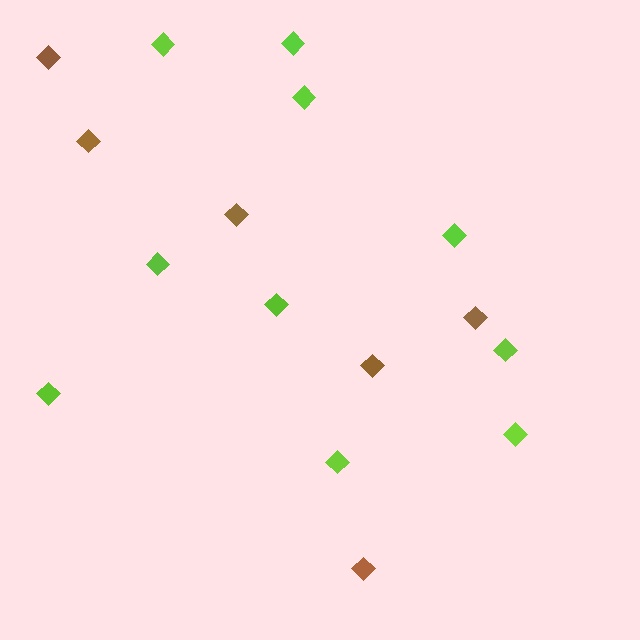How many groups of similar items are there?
There are 2 groups: one group of brown diamonds (6) and one group of lime diamonds (10).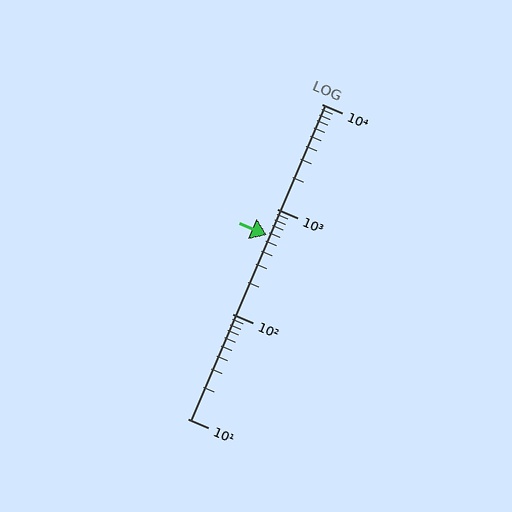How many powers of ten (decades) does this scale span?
The scale spans 3 decades, from 10 to 10000.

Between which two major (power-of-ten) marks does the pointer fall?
The pointer is between 100 and 1000.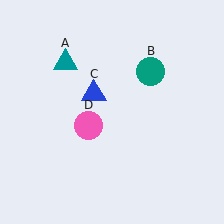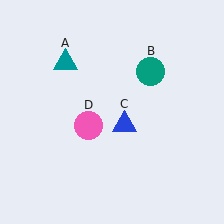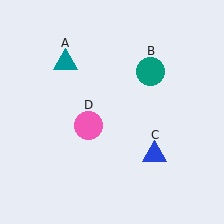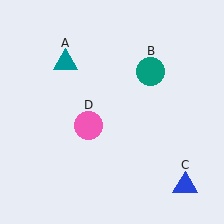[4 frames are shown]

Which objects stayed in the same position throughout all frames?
Teal triangle (object A) and teal circle (object B) and pink circle (object D) remained stationary.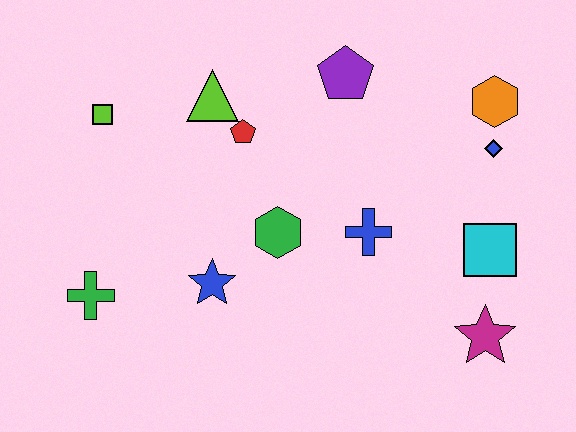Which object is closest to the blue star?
The green hexagon is closest to the blue star.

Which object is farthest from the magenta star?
The lime square is farthest from the magenta star.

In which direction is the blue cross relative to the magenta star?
The blue cross is to the left of the magenta star.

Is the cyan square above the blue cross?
No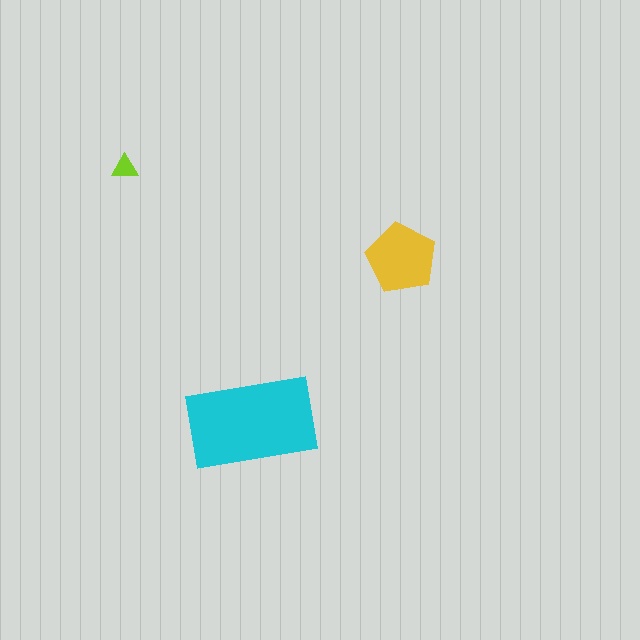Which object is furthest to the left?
The lime triangle is leftmost.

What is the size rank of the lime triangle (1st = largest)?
3rd.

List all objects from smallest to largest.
The lime triangle, the yellow pentagon, the cyan rectangle.